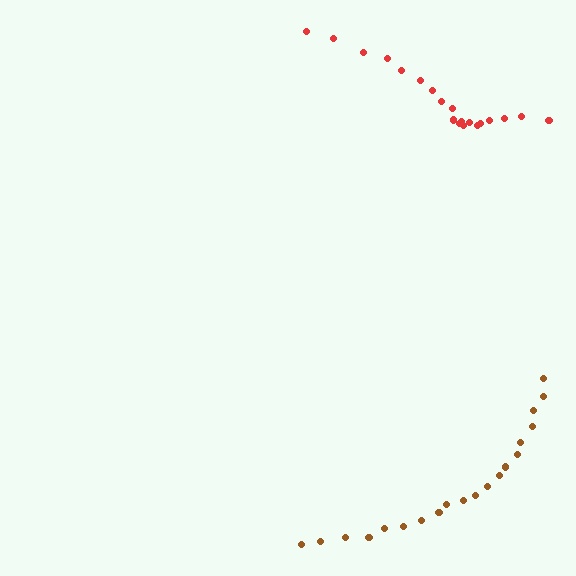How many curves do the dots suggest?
There are 2 distinct paths.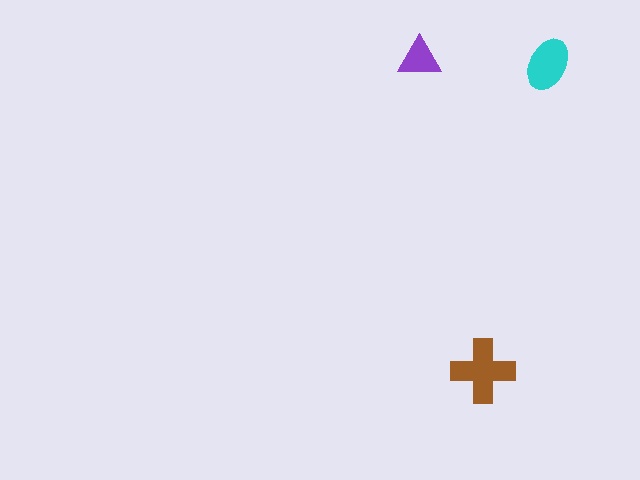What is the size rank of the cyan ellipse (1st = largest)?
2nd.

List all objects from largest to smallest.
The brown cross, the cyan ellipse, the purple triangle.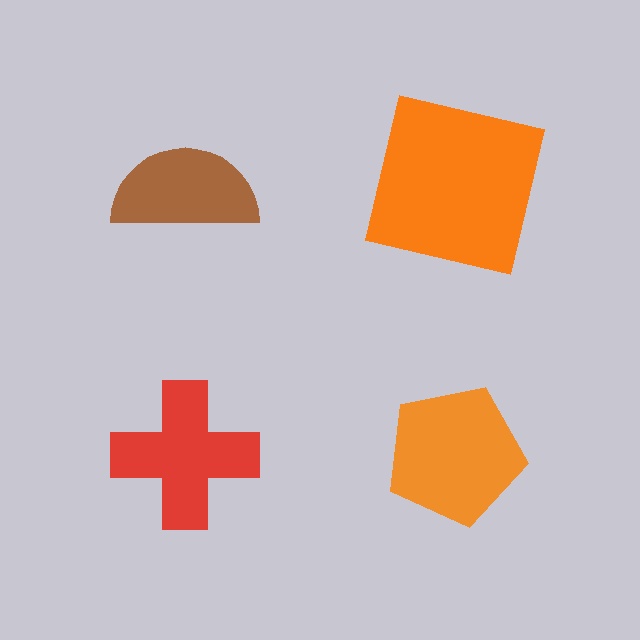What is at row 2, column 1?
A red cross.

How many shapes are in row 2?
2 shapes.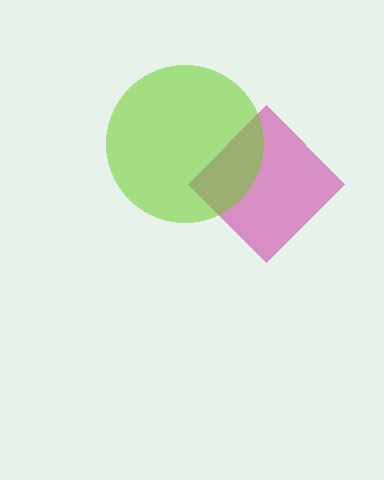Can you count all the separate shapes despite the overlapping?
Yes, there are 2 separate shapes.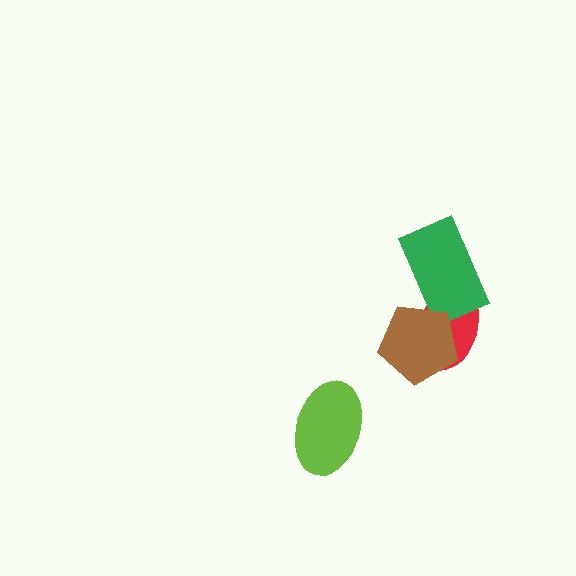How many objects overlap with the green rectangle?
2 objects overlap with the green rectangle.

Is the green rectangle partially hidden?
Yes, it is partially covered by another shape.